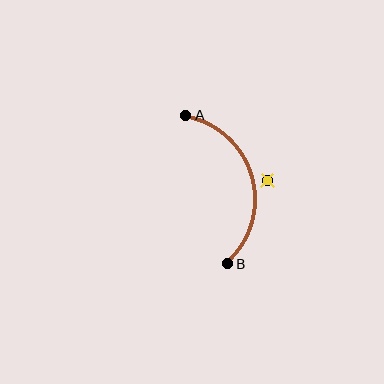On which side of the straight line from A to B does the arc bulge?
The arc bulges to the right of the straight line connecting A and B.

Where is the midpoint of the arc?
The arc midpoint is the point on the curve farthest from the straight line joining A and B. It sits to the right of that line.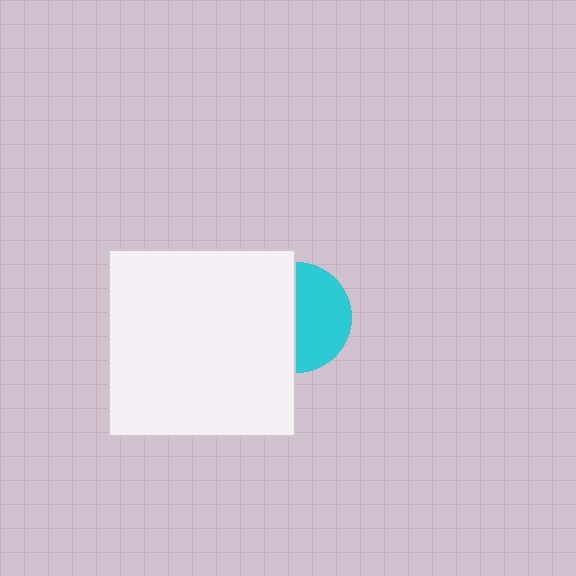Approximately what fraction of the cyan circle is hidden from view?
Roughly 49% of the cyan circle is hidden behind the white square.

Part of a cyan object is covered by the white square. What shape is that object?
It is a circle.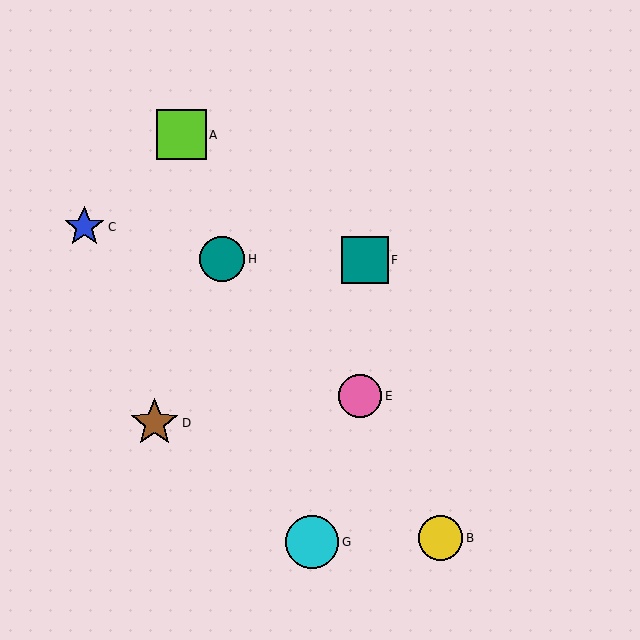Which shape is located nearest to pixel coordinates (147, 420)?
The brown star (labeled D) at (154, 423) is nearest to that location.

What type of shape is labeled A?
Shape A is a lime square.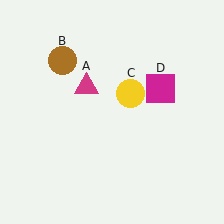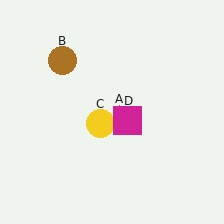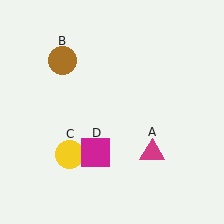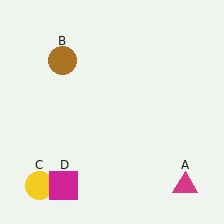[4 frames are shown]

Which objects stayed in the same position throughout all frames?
Brown circle (object B) remained stationary.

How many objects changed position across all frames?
3 objects changed position: magenta triangle (object A), yellow circle (object C), magenta square (object D).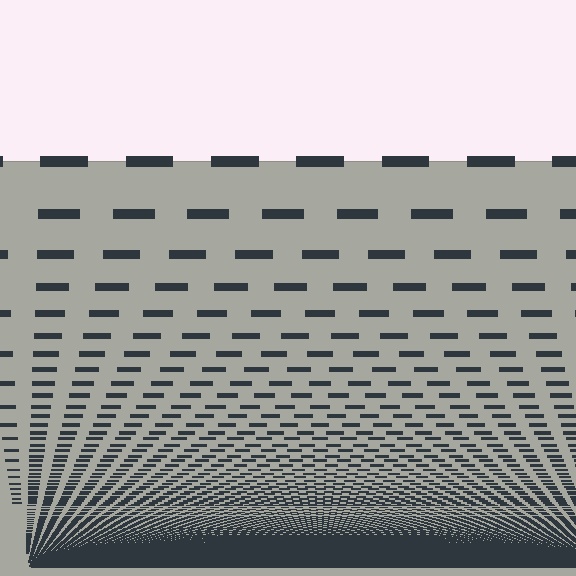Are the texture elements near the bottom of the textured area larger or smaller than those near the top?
Smaller. The gradient is inverted — elements near the bottom are smaller and denser.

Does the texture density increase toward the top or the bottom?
Density increases toward the bottom.